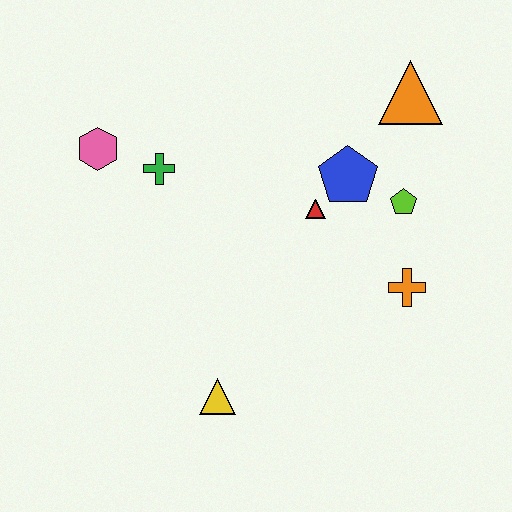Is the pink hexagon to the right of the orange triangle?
No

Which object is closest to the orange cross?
The lime pentagon is closest to the orange cross.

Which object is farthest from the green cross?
The orange cross is farthest from the green cross.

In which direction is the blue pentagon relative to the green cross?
The blue pentagon is to the right of the green cross.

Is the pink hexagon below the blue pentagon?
No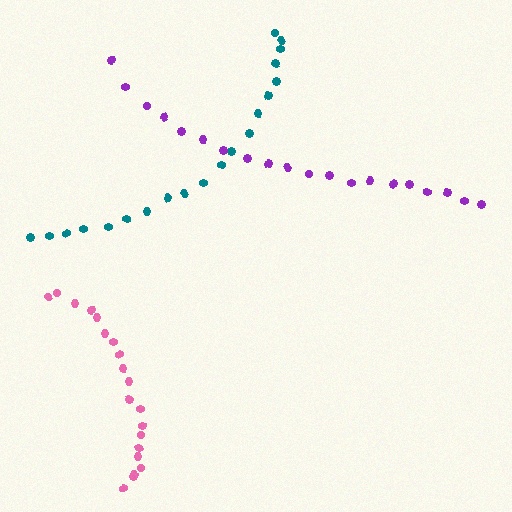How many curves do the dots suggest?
There are 3 distinct paths.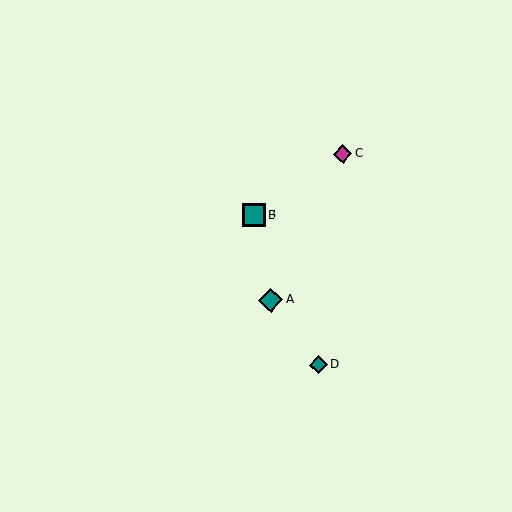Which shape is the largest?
The teal diamond (labeled A) is the largest.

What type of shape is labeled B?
Shape B is a teal square.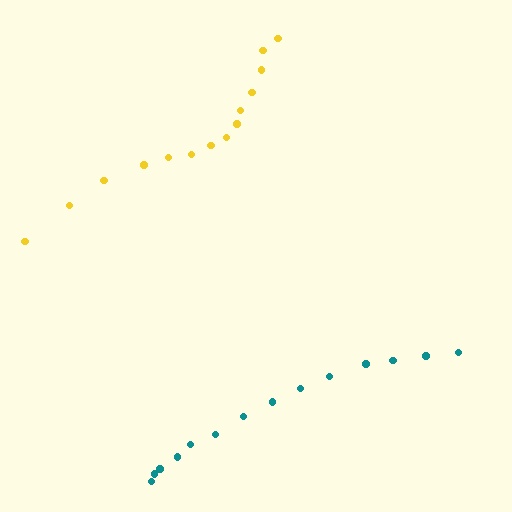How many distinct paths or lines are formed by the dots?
There are 2 distinct paths.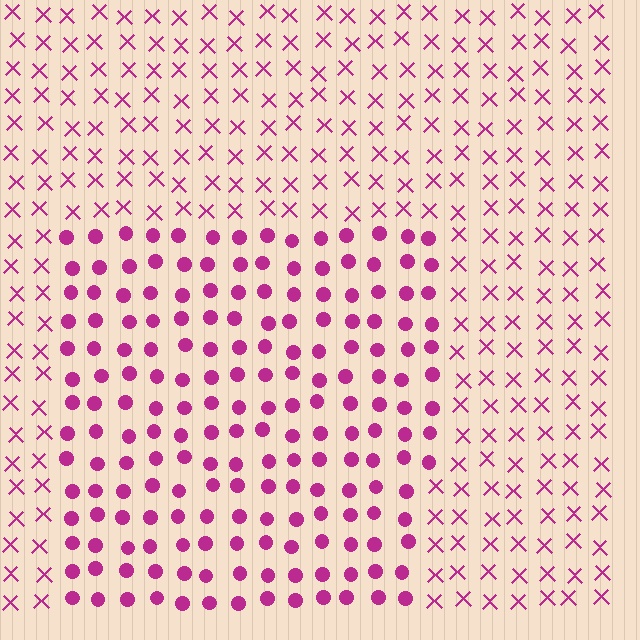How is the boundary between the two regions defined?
The boundary is defined by a change in element shape: circles inside vs. X marks outside. All elements share the same color and spacing.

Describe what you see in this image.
The image is filled with small magenta elements arranged in a uniform grid. A rectangle-shaped region contains circles, while the surrounding area contains X marks. The boundary is defined purely by the change in element shape.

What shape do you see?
I see a rectangle.